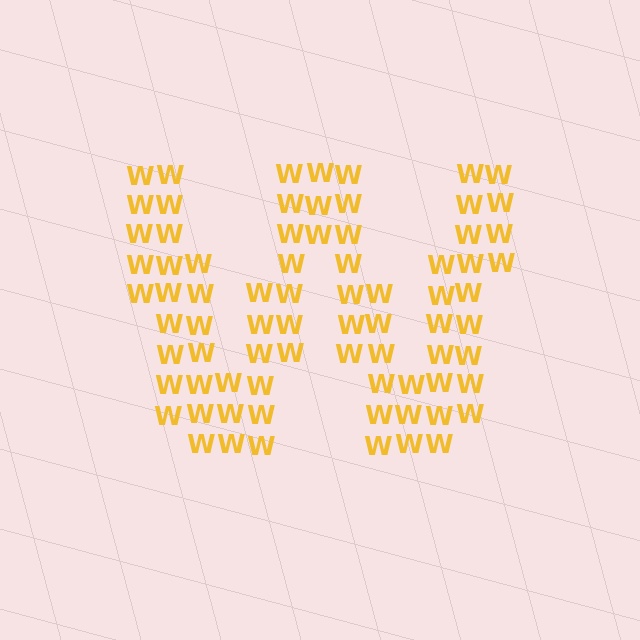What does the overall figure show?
The overall figure shows the letter W.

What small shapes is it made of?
It is made of small letter W's.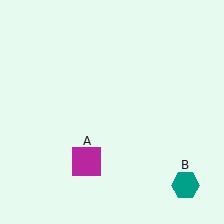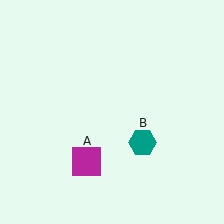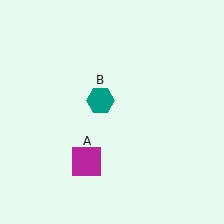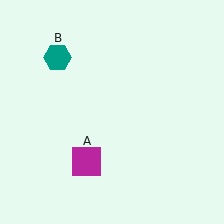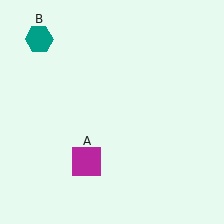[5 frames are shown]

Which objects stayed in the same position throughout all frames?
Magenta square (object A) remained stationary.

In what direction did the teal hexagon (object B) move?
The teal hexagon (object B) moved up and to the left.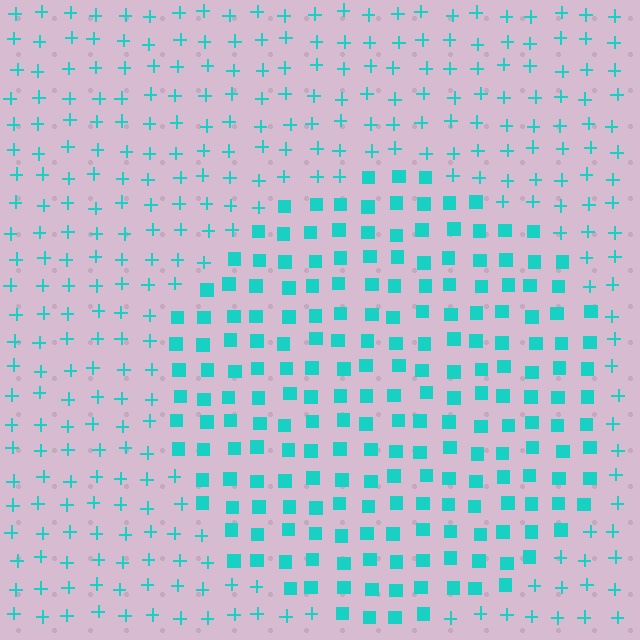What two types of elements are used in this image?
The image uses squares inside the circle region and plus signs outside it.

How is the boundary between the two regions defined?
The boundary is defined by a change in element shape: squares inside vs. plus signs outside. All elements share the same color and spacing.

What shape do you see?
I see a circle.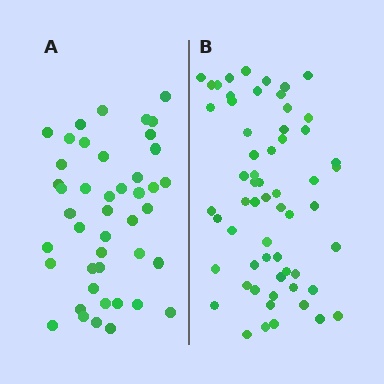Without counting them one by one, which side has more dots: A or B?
Region B (the right region) has more dots.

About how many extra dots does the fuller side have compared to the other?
Region B has approximately 15 more dots than region A.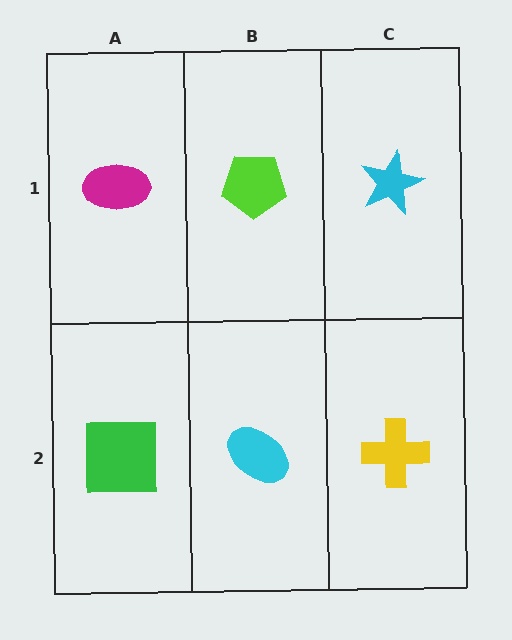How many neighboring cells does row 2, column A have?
2.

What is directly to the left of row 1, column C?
A lime pentagon.